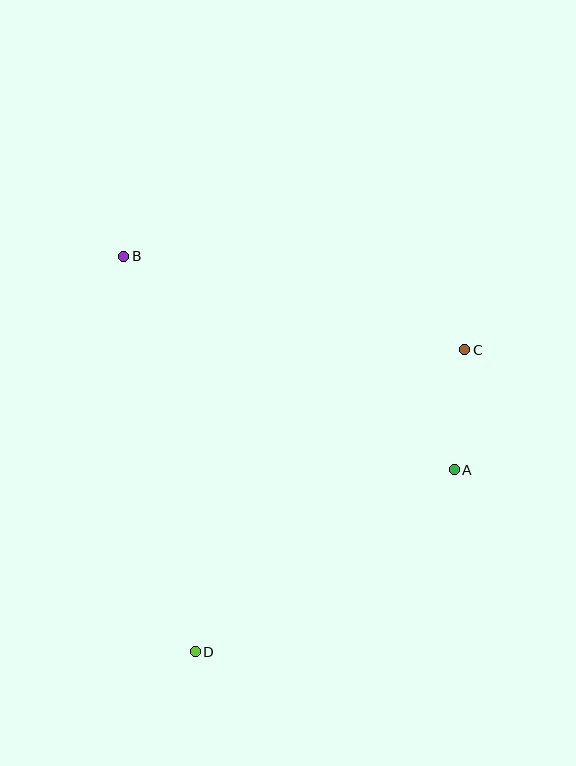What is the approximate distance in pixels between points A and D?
The distance between A and D is approximately 316 pixels.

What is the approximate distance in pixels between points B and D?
The distance between B and D is approximately 402 pixels.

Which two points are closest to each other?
Points A and C are closest to each other.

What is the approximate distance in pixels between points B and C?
The distance between B and C is approximately 354 pixels.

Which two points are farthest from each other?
Points C and D are farthest from each other.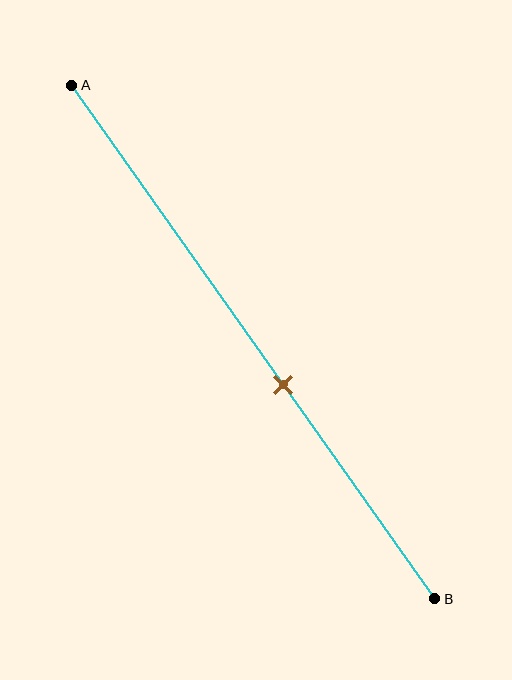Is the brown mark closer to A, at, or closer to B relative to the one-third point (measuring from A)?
The brown mark is closer to point B than the one-third point of segment AB.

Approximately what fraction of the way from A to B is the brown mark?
The brown mark is approximately 60% of the way from A to B.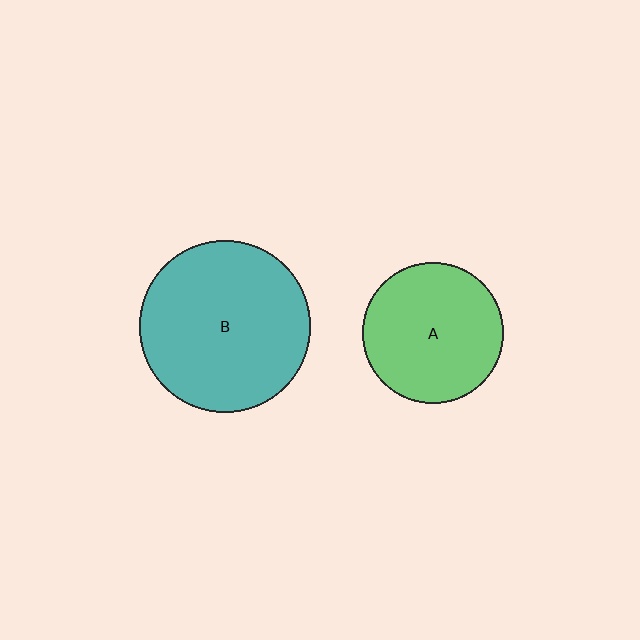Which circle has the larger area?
Circle B (teal).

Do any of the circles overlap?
No, none of the circles overlap.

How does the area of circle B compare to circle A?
Approximately 1.5 times.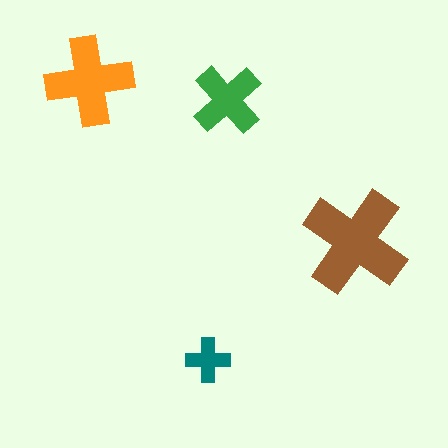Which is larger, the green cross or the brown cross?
The brown one.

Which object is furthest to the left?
The orange cross is leftmost.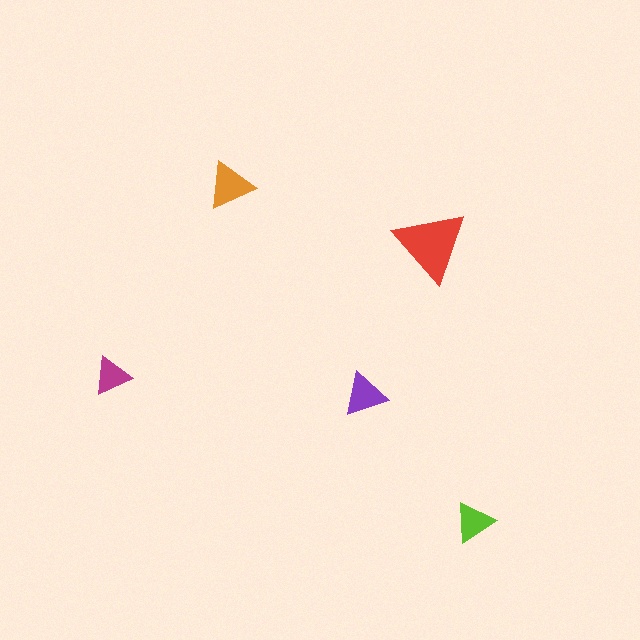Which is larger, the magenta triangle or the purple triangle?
The purple one.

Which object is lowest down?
The lime triangle is bottommost.